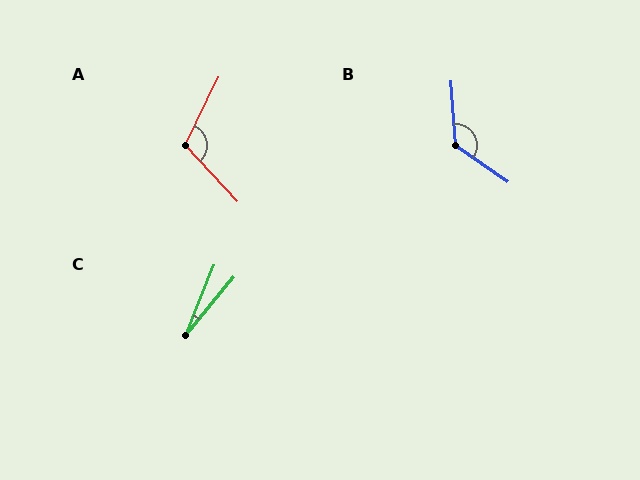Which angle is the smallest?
C, at approximately 18 degrees.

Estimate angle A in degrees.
Approximately 111 degrees.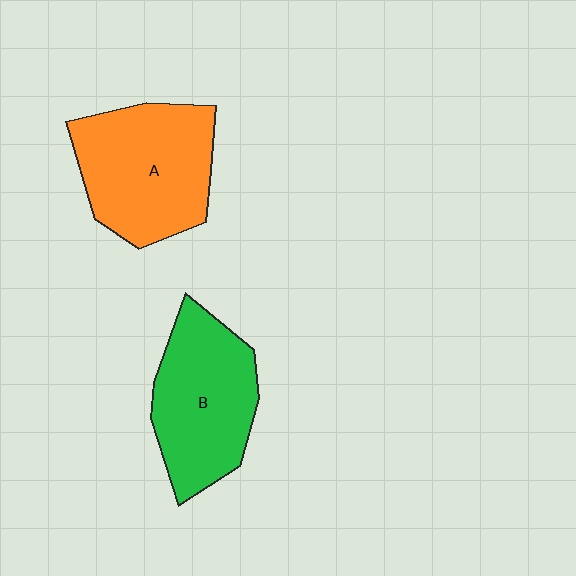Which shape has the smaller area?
Shape B (green).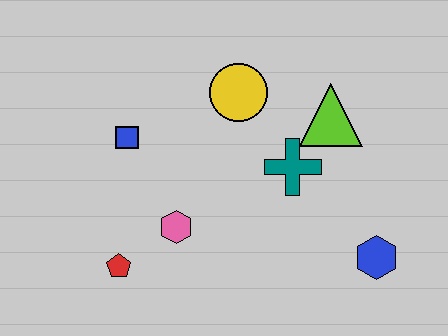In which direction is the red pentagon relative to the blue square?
The red pentagon is below the blue square.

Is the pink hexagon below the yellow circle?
Yes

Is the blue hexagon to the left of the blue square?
No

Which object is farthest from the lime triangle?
The red pentagon is farthest from the lime triangle.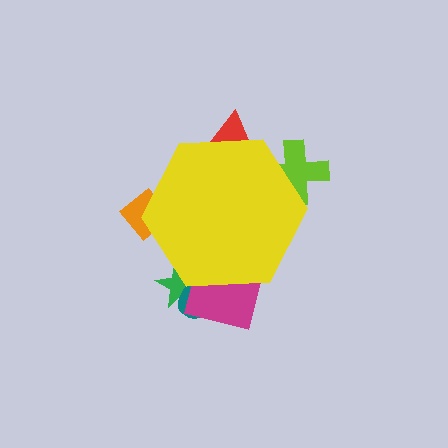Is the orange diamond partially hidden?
Yes, the orange diamond is partially hidden behind the yellow hexagon.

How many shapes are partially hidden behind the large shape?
6 shapes are partially hidden.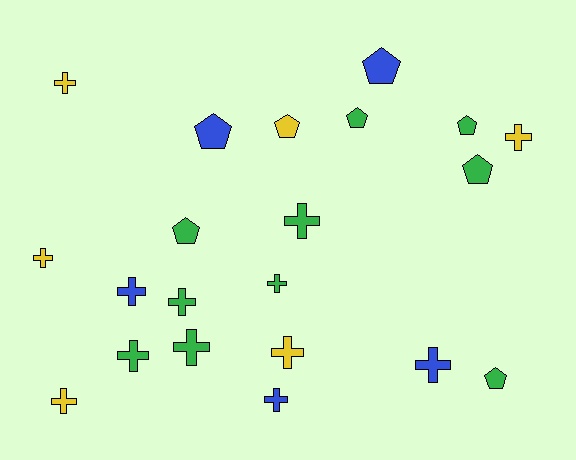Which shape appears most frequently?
Cross, with 13 objects.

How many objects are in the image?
There are 21 objects.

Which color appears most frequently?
Green, with 10 objects.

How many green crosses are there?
There are 5 green crosses.